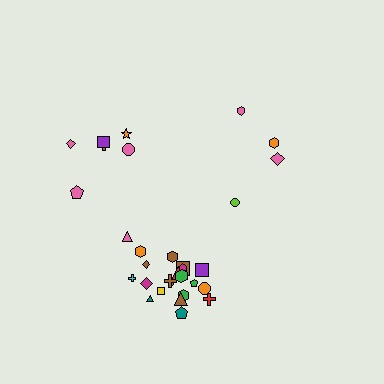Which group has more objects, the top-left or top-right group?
The top-left group.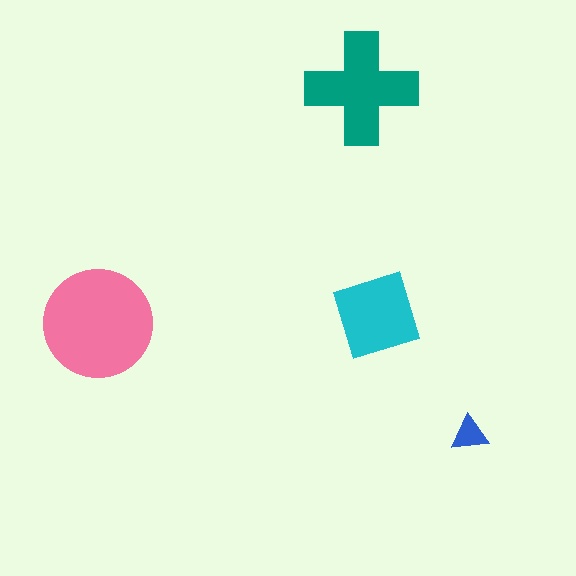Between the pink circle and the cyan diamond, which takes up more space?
The pink circle.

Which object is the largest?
The pink circle.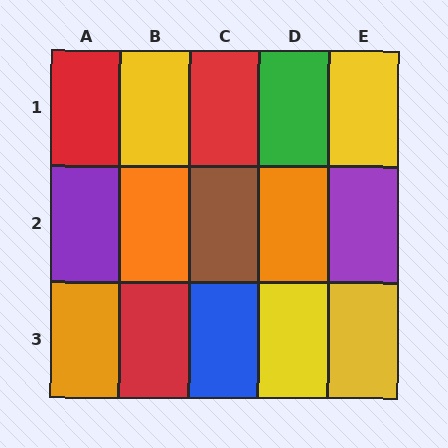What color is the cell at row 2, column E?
Purple.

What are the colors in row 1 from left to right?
Red, yellow, red, green, yellow.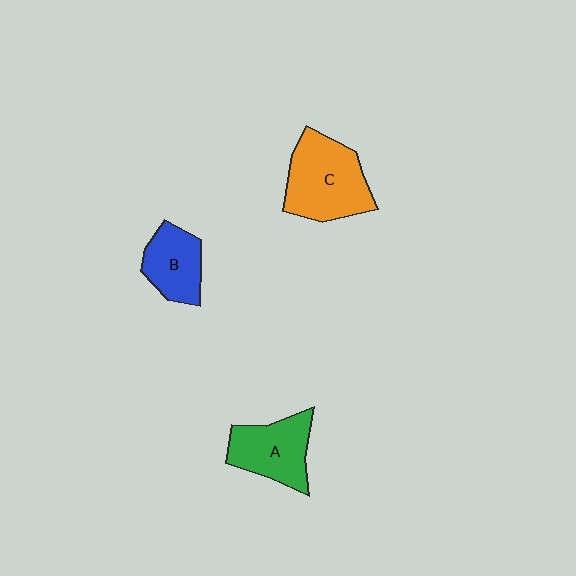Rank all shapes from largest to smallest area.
From largest to smallest: C (orange), A (green), B (blue).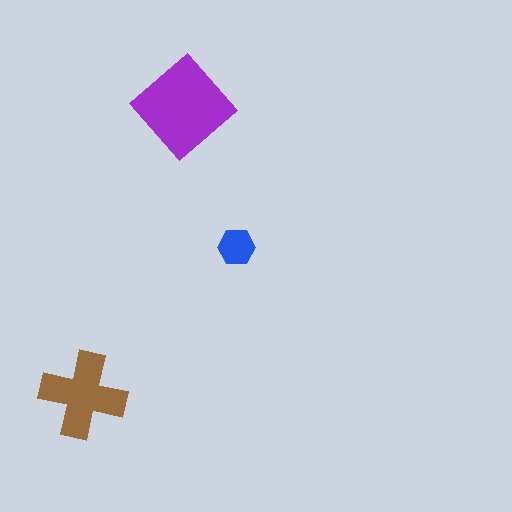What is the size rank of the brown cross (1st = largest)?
2nd.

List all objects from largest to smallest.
The purple diamond, the brown cross, the blue hexagon.